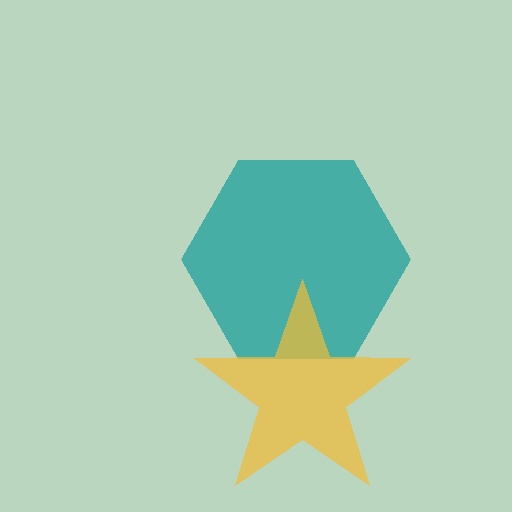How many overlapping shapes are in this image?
There are 2 overlapping shapes in the image.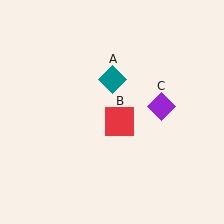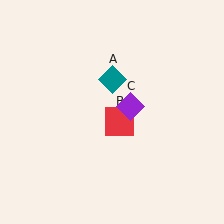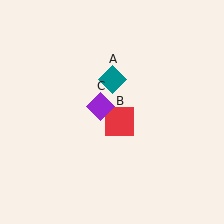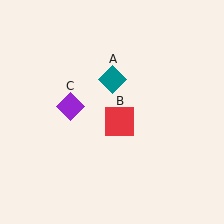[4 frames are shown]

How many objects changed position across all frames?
1 object changed position: purple diamond (object C).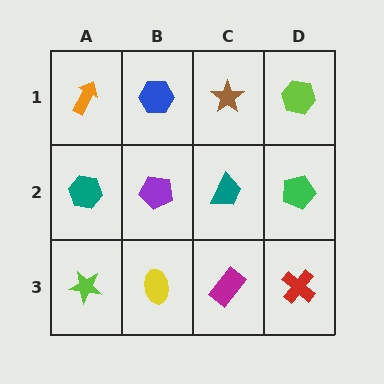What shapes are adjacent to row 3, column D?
A green pentagon (row 2, column D), a magenta rectangle (row 3, column C).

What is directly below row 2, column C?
A magenta rectangle.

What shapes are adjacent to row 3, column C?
A teal trapezoid (row 2, column C), a yellow ellipse (row 3, column B), a red cross (row 3, column D).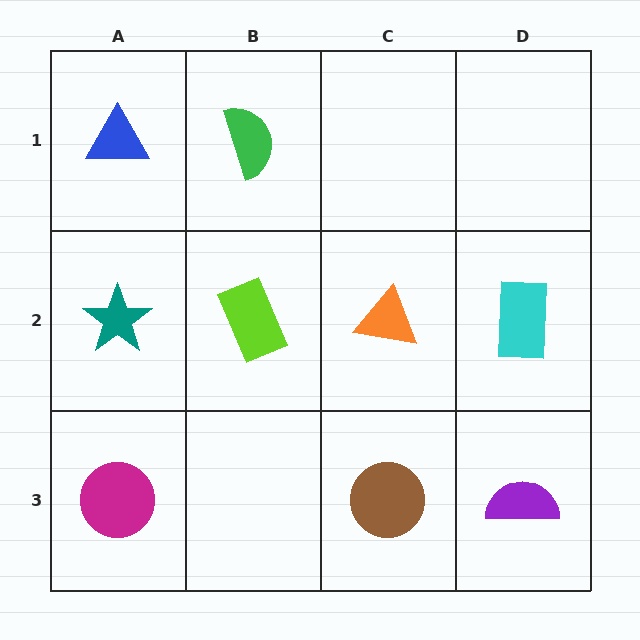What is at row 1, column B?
A green semicircle.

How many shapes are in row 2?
4 shapes.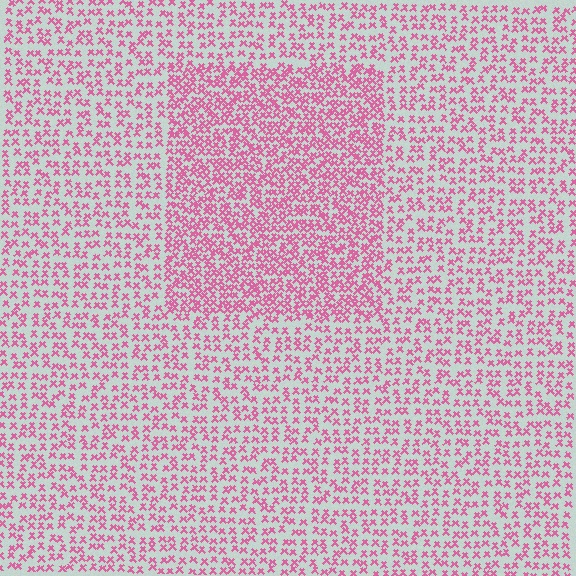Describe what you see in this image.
The image contains small pink elements arranged at two different densities. A rectangle-shaped region is visible where the elements are more densely packed than the surrounding area.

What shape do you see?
I see a rectangle.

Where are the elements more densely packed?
The elements are more densely packed inside the rectangle boundary.